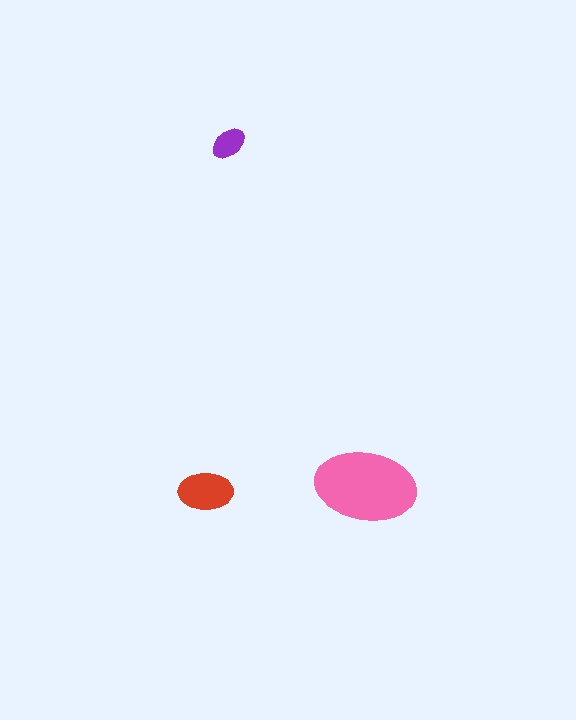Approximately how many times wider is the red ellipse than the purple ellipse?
About 1.5 times wider.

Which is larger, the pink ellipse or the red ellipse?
The pink one.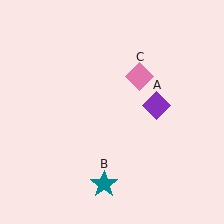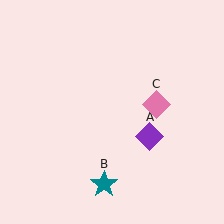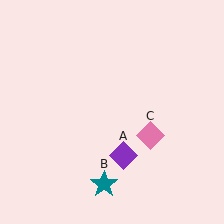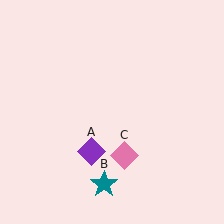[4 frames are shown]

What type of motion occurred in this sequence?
The purple diamond (object A), pink diamond (object C) rotated clockwise around the center of the scene.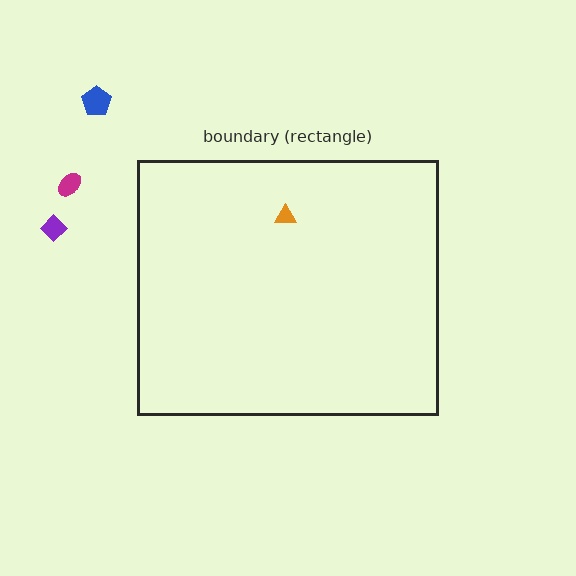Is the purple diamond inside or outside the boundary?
Outside.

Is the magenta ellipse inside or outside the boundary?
Outside.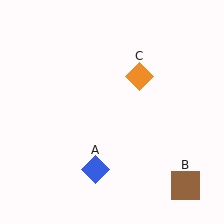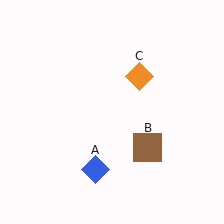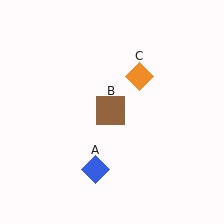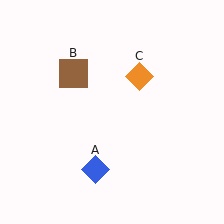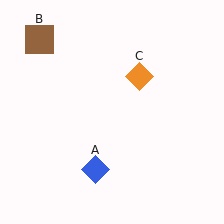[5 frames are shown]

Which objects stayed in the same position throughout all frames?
Blue diamond (object A) and orange diamond (object C) remained stationary.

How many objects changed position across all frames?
1 object changed position: brown square (object B).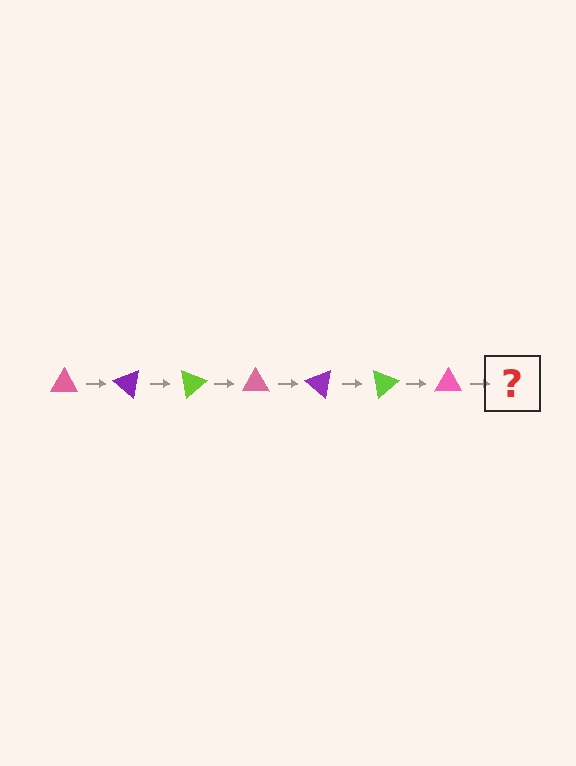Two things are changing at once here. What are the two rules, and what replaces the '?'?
The two rules are that it rotates 40 degrees each step and the color cycles through pink, purple, and lime. The '?' should be a purple triangle, rotated 280 degrees from the start.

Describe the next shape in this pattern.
It should be a purple triangle, rotated 280 degrees from the start.